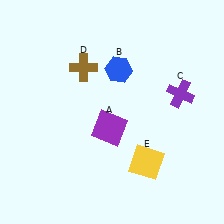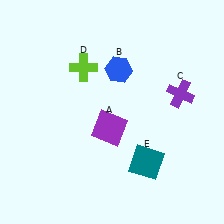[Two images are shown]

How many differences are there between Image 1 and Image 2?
There are 2 differences between the two images.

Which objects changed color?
D changed from brown to lime. E changed from yellow to teal.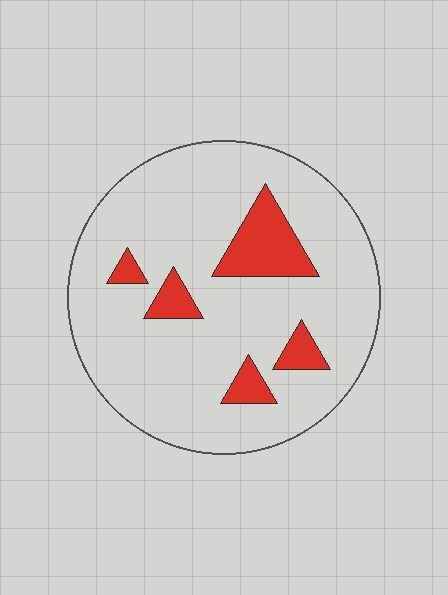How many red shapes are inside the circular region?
5.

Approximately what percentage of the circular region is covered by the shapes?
Approximately 15%.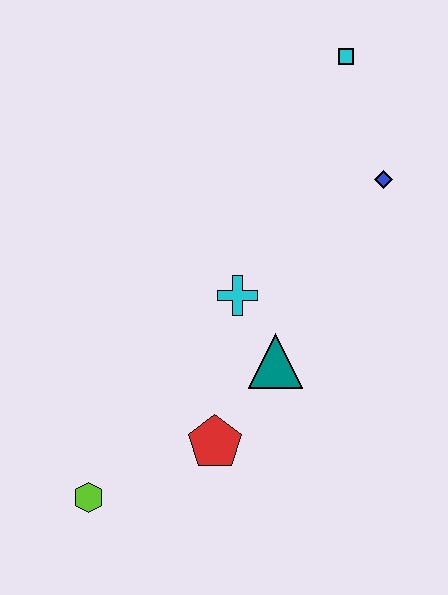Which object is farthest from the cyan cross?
The cyan square is farthest from the cyan cross.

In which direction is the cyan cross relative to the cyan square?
The cyan cross is below the cyan square.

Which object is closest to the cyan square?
The blue diamond is closest to the cyan square.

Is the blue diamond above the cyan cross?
Yes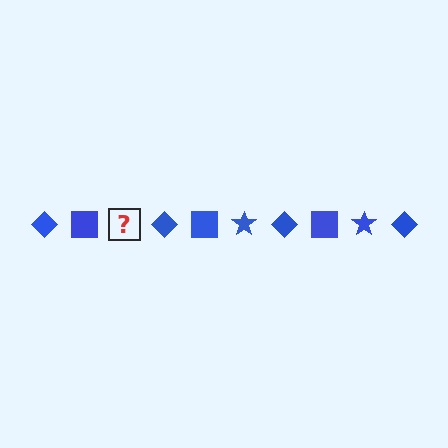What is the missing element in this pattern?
The missing element is a blue star.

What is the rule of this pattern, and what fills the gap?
The rule is that the pattern cycles through diamond, square, star shapes in blue. The gap should be filled with a blue star.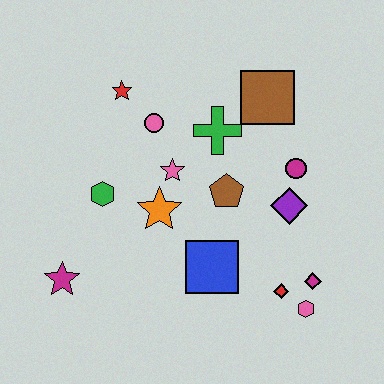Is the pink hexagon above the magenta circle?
No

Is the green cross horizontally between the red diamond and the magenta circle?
No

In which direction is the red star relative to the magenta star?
The red star is above the magenta star.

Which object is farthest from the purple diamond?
The magenta star is farthest from the purple diamond.